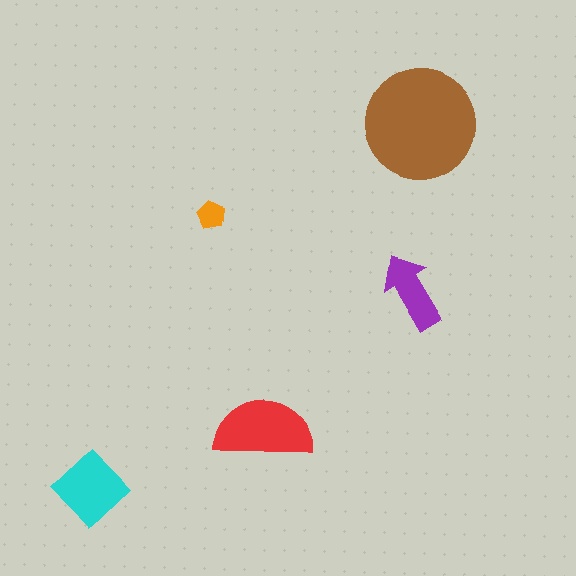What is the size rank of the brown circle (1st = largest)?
1st.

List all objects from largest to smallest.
The brown circle, the red semicircle, the cyan diamond, the purple arrow, the orange pentagon.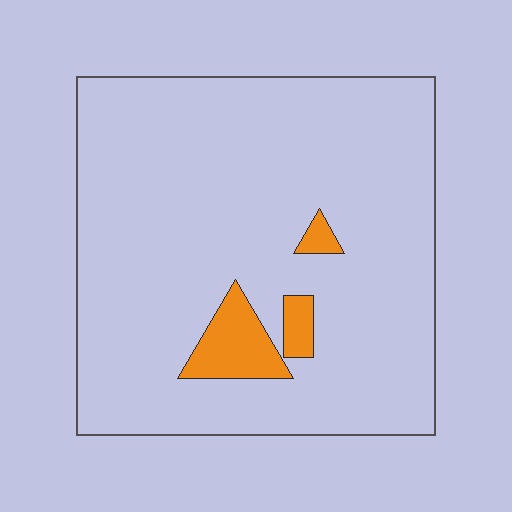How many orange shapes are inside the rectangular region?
3.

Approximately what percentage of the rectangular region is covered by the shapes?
Approximately 5%.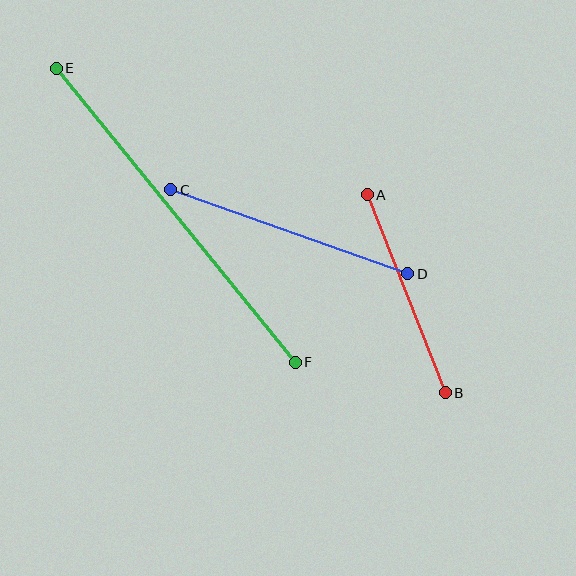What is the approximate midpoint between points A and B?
The midpoint is at approximately (406, 294) pixels.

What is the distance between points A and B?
The distance is approximately 213 pixels.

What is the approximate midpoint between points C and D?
The midpoint is at approximately (289, 232) pixels.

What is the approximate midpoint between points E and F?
The midpoint is at approximately (176, 215) pixels.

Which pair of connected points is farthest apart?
Points E and F are farthest apart.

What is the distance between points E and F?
The distance is approximately 379 pixels.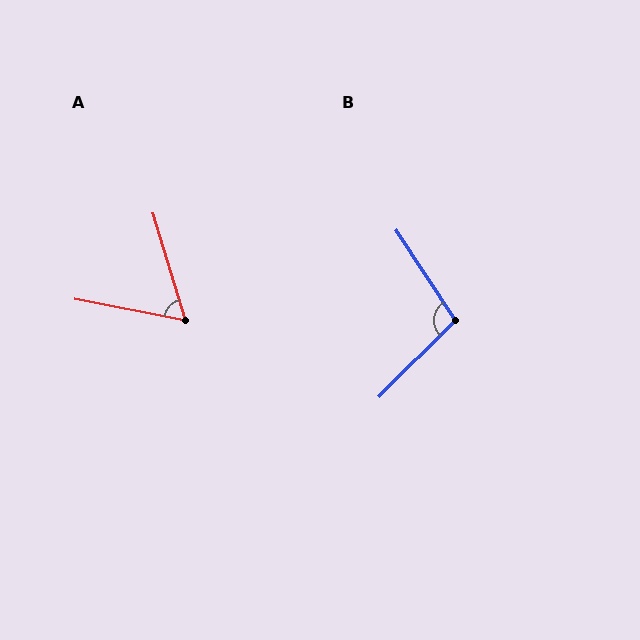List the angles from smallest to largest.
A (62°), B (102°).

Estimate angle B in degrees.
Approximately 102 degrees.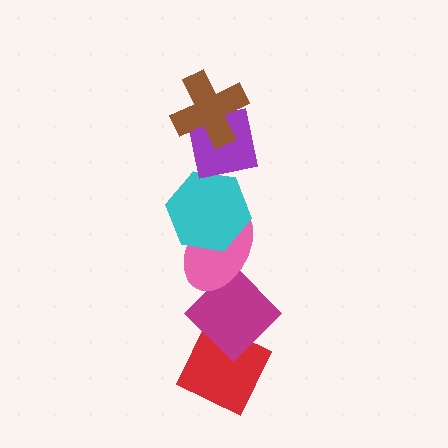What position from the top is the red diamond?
The red diamond is 6th from the top.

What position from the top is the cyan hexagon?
The cyan hexagon is 3rd from the top.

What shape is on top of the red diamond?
The magenta diamond is on top of the red diamond.